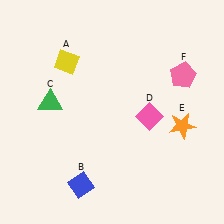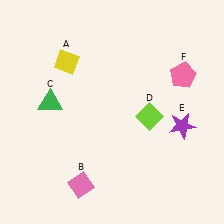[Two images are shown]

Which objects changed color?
B changed from blue to pink. D changed from pink to lime. E changed from orange to purple.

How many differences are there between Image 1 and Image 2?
There are 3 differences between the two images.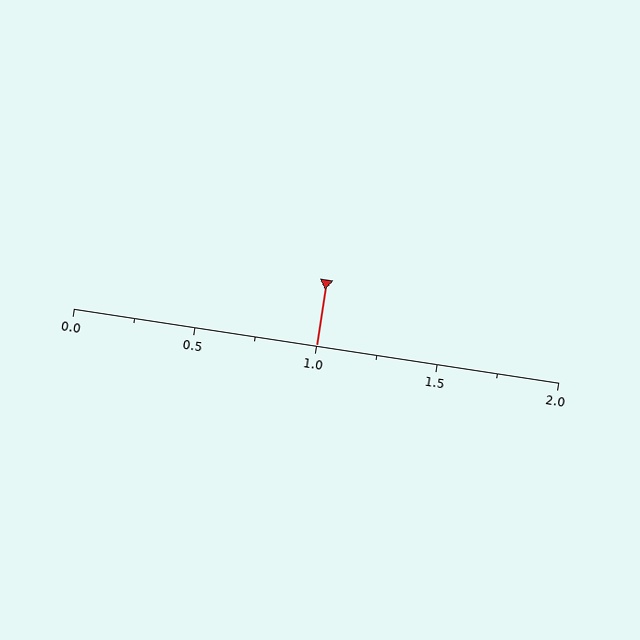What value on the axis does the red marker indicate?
The marker indicates approximately 1.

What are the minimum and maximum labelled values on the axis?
The axis runs from 0.0 to 2.0.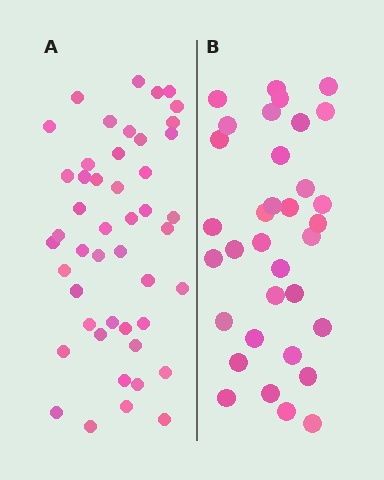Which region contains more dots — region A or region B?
Region A (the left region) has more dots.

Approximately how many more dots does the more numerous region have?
Region A has approximately 15 more dots than region B.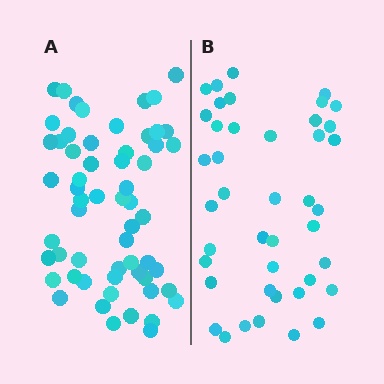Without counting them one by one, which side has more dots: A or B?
Region A (the left region) has more dots.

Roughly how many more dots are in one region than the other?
Region A has approximately 15 more dots than region B.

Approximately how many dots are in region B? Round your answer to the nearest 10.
About 40 dots. (The exact count is 42, which rounds to 40.)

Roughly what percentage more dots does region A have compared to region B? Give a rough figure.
About 40% more.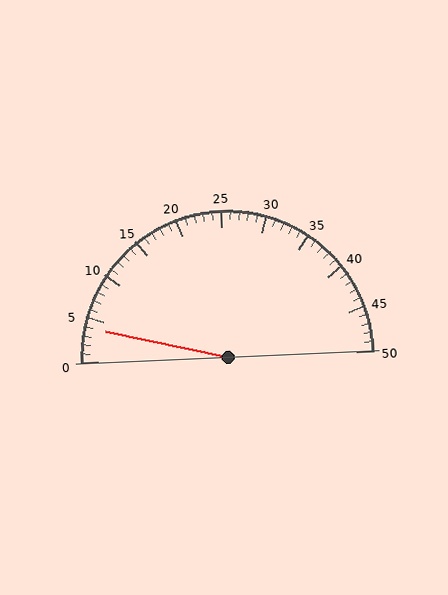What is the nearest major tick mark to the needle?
The nearest major tick mark is 5.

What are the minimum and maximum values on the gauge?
The gauge ranges from 0 to 50.